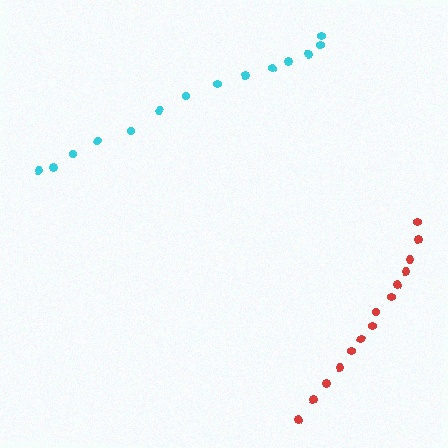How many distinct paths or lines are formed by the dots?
There are 2 distinct paths.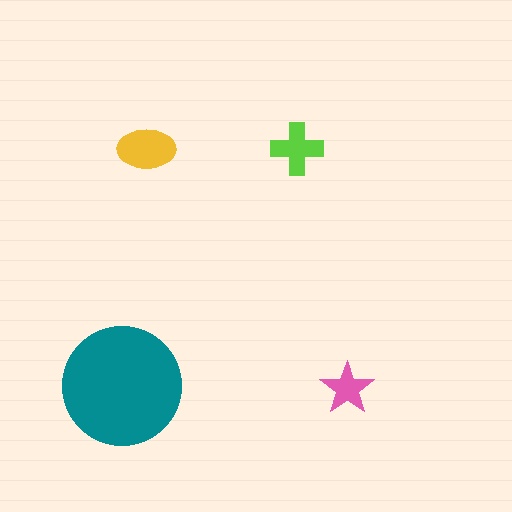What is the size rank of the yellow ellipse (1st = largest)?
2nd.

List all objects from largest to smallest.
The teal circle, the yellow ellipse, the lime cross, the pink star.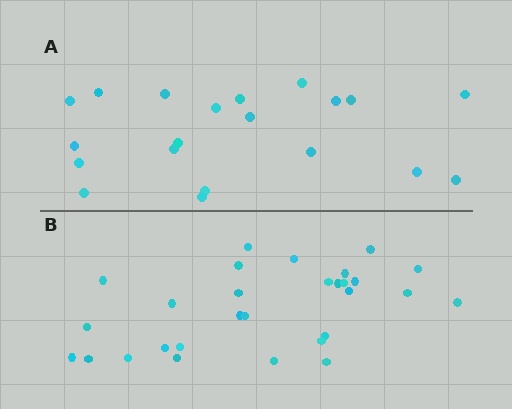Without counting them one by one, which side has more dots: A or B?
Region B (the bottom region) has more dots.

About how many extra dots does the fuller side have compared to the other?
Region B has roughly 8 or so more dots than region A.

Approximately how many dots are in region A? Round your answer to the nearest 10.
About 20 dots.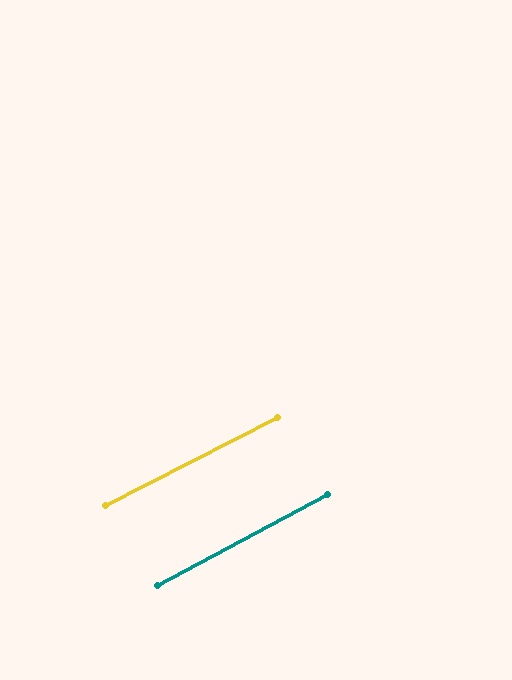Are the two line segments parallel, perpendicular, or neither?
Parallel — their directions differ by only 1.1°.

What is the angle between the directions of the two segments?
Approximately 1 degree.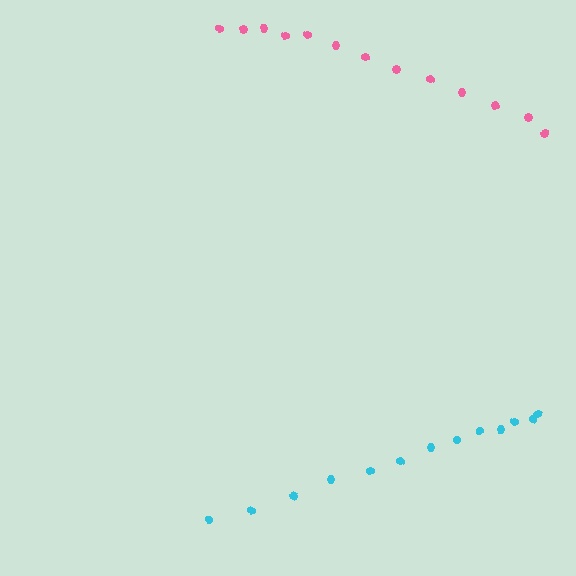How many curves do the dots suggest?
There are 2 distinct paths.